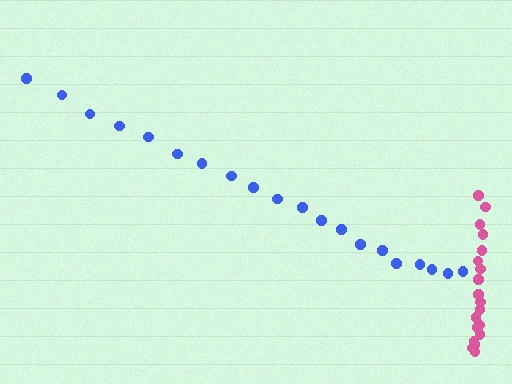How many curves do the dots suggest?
There are 2 distinct paths.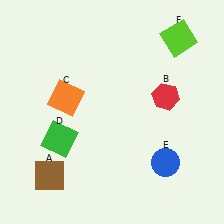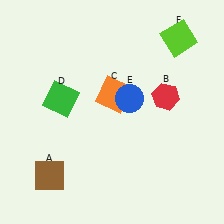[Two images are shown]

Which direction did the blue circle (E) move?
The blue circle (E) moved up.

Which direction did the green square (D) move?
The green square (D) moved up.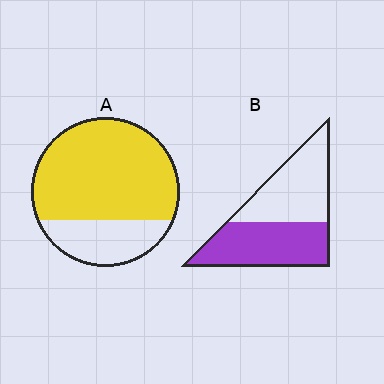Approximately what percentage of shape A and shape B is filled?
A is approximately 75% and B is approximately 50%.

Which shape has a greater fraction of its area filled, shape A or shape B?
Shape A.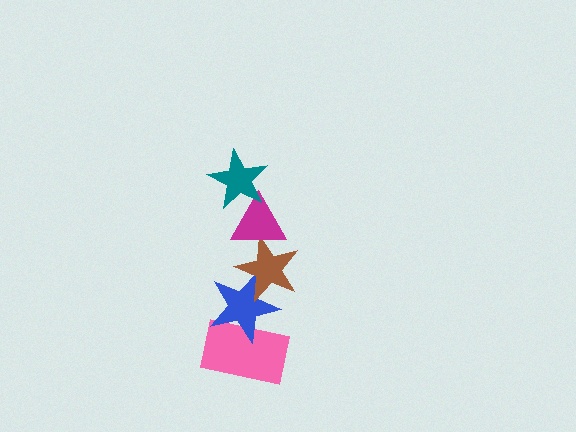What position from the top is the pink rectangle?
The pink rectangle is 5th from the top.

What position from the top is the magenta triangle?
The magenta triangle is 2nd from the top.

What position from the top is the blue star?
The blue star is 4th from the top.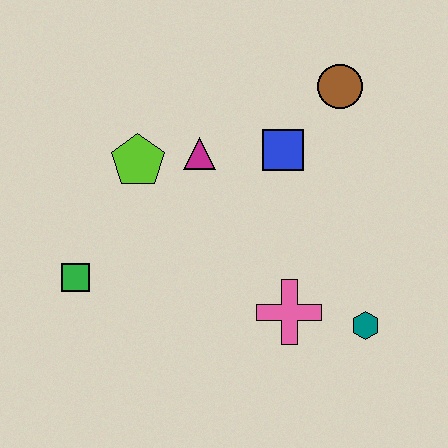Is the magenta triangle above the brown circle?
No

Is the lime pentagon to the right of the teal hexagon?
No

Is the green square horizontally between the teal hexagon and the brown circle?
No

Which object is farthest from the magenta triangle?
The teal hexagon is farthest from the magenta triangle.